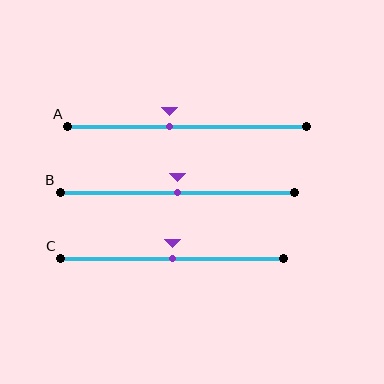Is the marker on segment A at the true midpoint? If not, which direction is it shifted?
No, the marker on segment A is shifted to the left by about 8% of the segment length.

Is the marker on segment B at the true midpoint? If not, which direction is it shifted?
Yes, the marker on segment B is at the true midpoint.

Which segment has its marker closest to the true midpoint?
Segment B has its marker closest to the true midpoint.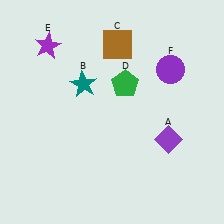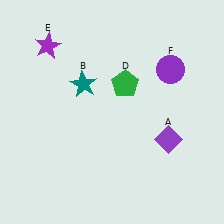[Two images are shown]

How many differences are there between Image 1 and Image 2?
There is 1 difference between the two images.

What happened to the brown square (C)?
The brown square (C) was removed in Image 2. It was in the top-right area of Image 1.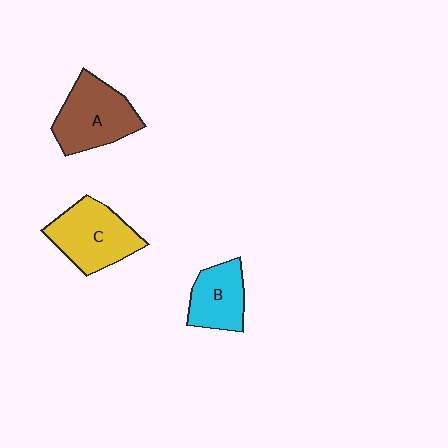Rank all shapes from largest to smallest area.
From largest to smallest: A (brown), C (yellow), B (cyan).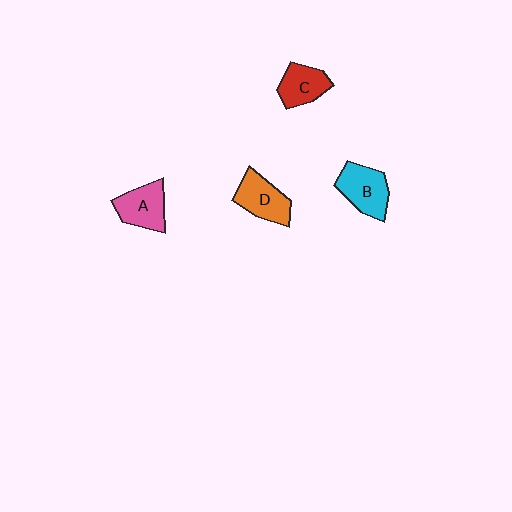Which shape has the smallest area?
Shape C (red).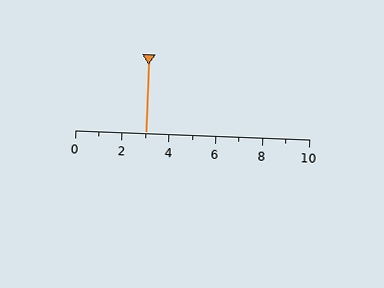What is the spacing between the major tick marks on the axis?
The major ticks are spaced 2 apart.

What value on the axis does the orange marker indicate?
The marker indicates approximately 3.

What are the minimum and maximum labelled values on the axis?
The axis runs from 0 to 10.